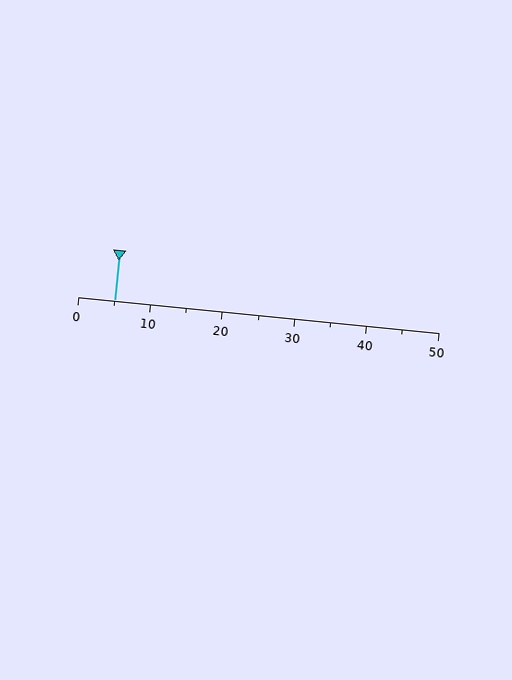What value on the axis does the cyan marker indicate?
The marker indicates approximately 5.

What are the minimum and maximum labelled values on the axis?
The axis runs from 0 to 50.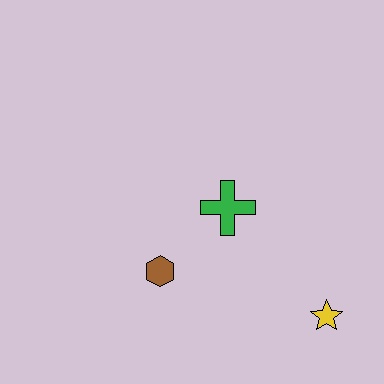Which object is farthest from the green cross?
The yellow star is farthest from the green cross.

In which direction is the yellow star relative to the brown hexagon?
The yellow star is to the right of the brown hexagon.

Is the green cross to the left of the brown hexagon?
No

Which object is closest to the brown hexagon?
The green cross is closest to the brown hexagon.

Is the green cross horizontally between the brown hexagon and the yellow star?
Yes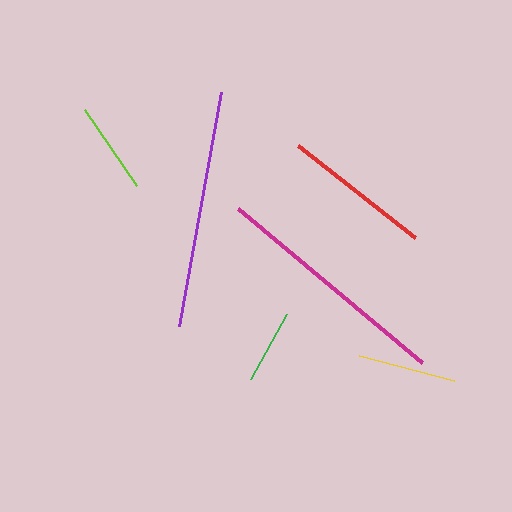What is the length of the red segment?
The red segment is approximately 149 pixels long.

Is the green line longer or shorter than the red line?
The red line is longer than the green line.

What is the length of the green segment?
The green segment is approximately 75 pixels long.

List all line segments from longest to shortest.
From longest to shortest: magenta, purple, red, yellow, lime, green.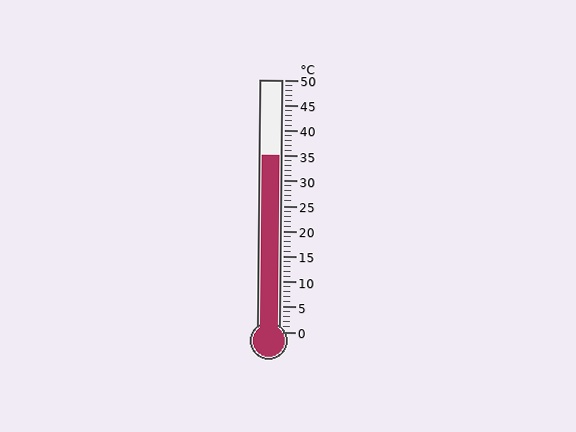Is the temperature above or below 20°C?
The temperature is above 20°C.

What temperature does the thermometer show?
The thermometer shows approximately 35°C.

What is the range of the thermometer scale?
The thermometer scale ranges from 0°C to 50°C.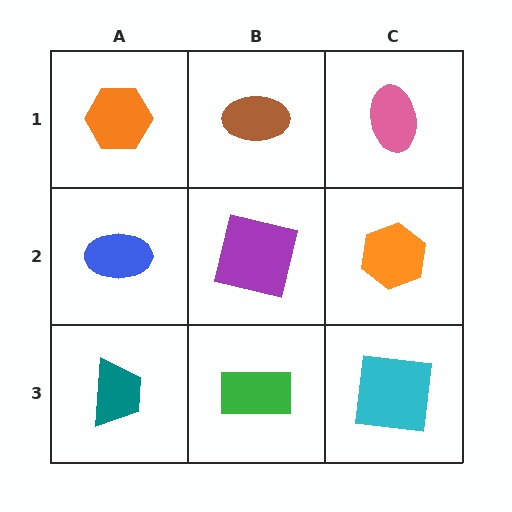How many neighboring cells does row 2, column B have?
4.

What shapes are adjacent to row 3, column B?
A purple square (row 2, column B), a teal trapezoid (row 3, column A), a cyan square (row 3, column C).